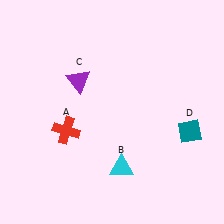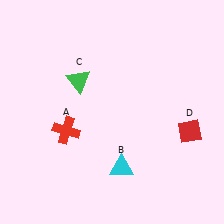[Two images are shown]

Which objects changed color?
C changed from purple to green. D changed from teal to red.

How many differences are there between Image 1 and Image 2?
There are 2 differences between the two images.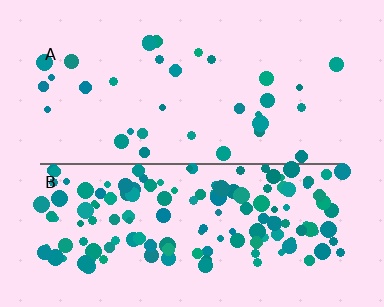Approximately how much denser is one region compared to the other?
Approximately 4.5× — region B over region A.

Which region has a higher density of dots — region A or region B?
B (the bottom).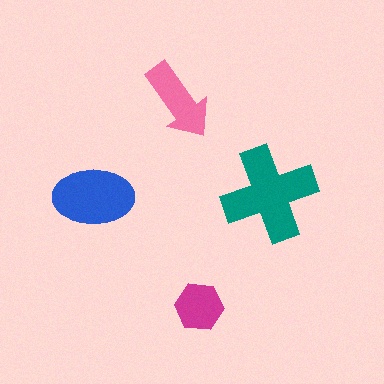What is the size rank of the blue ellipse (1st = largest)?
2nd.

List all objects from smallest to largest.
The magenta hexagon, the pink arrow, the blue ellipse, the teal cross.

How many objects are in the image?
There are 4 objects in the image.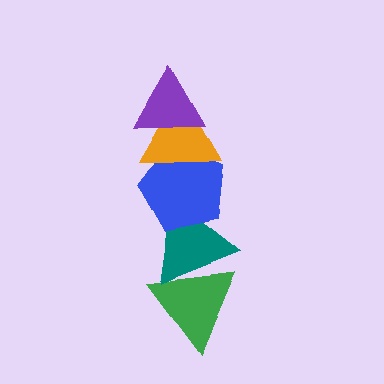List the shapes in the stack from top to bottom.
From top to bottom: the purple triangle, the orange triangle, the blue pentagon, the teal triangle, the green triangle.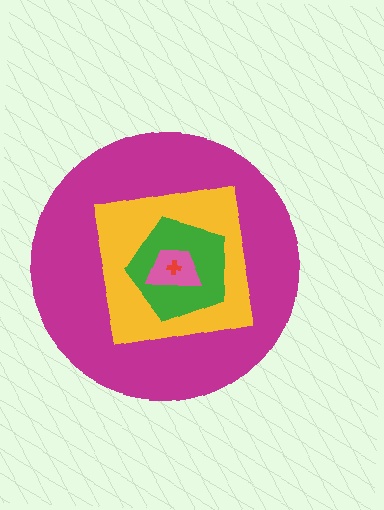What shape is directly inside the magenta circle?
The yellow square.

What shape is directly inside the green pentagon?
The pink trapezoid.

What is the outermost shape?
The magenta circle.